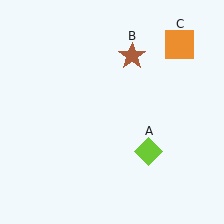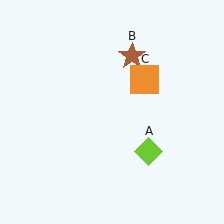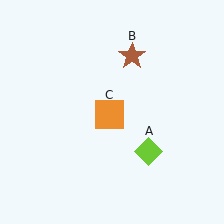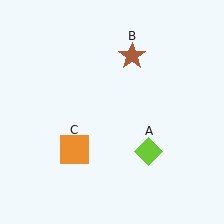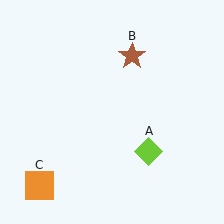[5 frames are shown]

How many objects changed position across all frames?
1 object changed position: orange square (object C).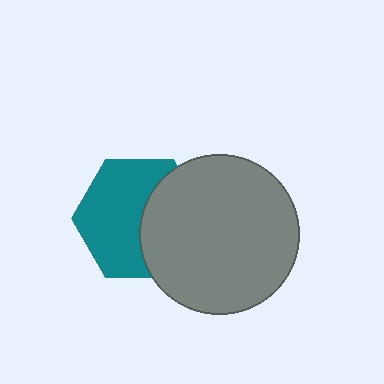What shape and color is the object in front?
The object in front is a gray circle.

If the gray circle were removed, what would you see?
You would see the complete teal hexagon.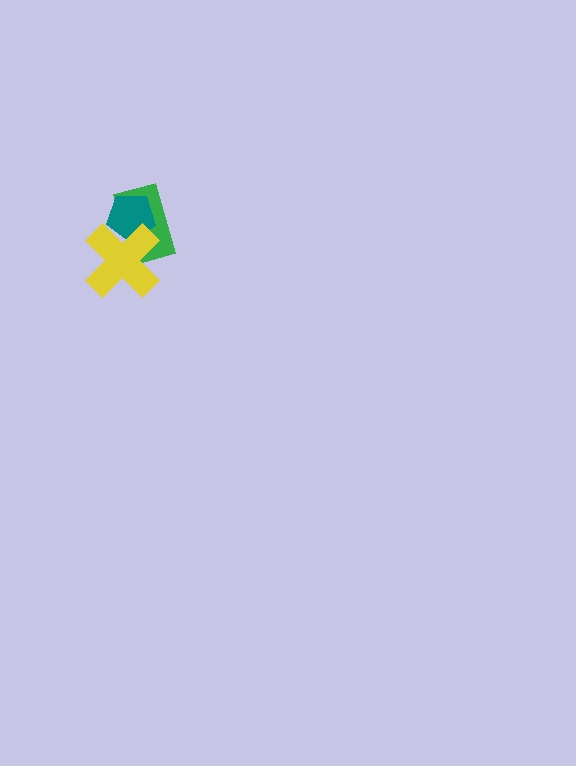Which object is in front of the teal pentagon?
The yellow cross is in front of the teal pentagon.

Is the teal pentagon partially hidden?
Yes, it is partially covered by another shape.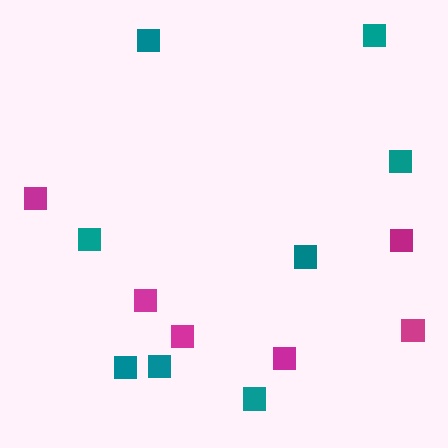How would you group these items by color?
There are 2 groups: one group of magenta squares (6) and one group of teal squares (8).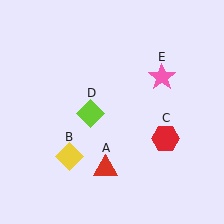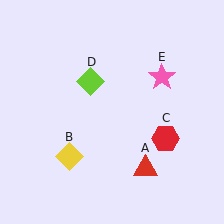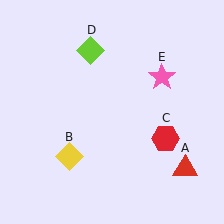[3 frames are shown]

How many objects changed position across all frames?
2 objects changed position: red triangle (object A), lime diamond (object D).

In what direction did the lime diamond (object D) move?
The lime diamond (object D) moved up.